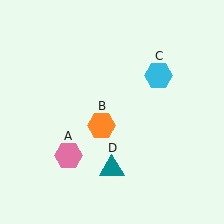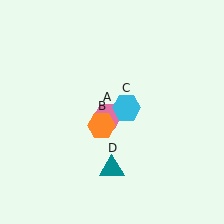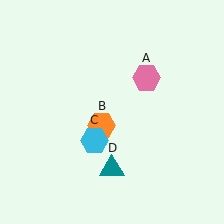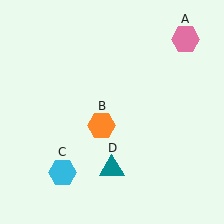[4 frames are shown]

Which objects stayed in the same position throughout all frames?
Orange hexagon (object B) and teal triangle (object D) remained stationary.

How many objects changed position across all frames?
2 objects changed position: pink hexagon (object A), cyan hexagon (object C).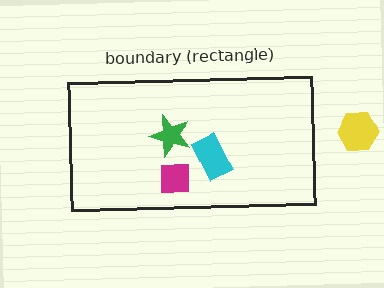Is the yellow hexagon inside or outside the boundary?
Outside.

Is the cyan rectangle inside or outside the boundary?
Inside.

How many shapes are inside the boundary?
3 inside, 1 outside.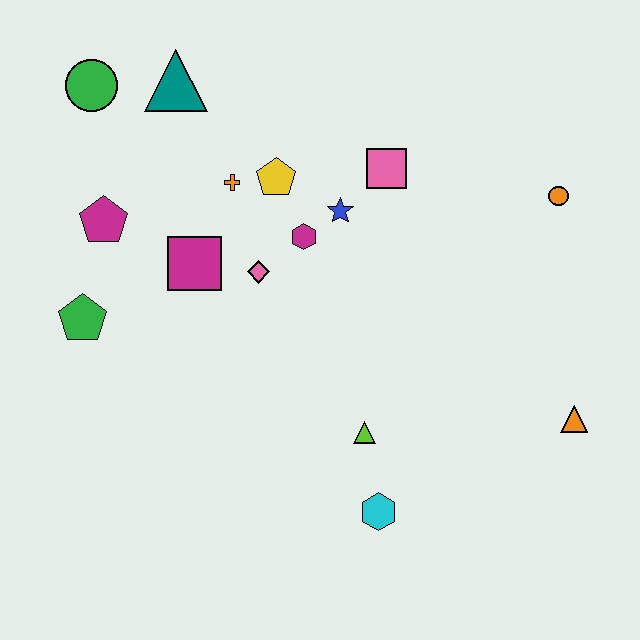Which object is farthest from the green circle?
The orange triangle is farthest from the green circle.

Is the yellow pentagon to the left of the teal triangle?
No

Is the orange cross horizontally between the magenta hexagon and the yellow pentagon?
No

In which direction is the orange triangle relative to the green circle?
The orange triangle is to the right of the green circle.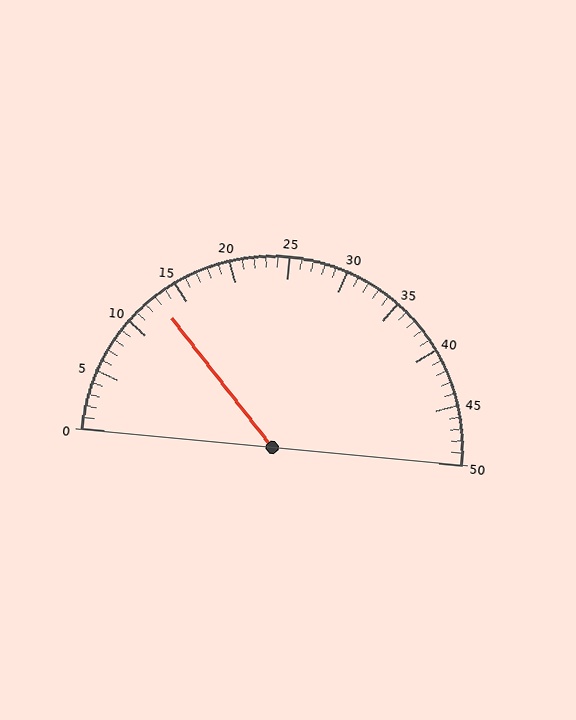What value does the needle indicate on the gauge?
The needle indicates approximately 13.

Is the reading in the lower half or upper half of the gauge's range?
The reading is in the lower half of the range (0 to 50).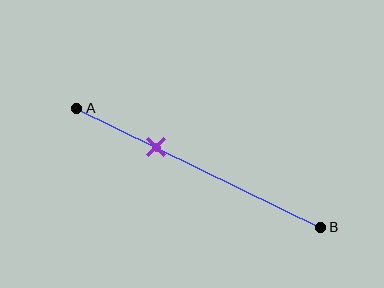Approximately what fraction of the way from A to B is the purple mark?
The purple mark is approximately 35% of the way from A to B.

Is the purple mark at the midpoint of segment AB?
No, the mark is at about 35% from A, not at the 50% midpoint.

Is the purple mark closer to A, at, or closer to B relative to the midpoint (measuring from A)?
The purple mark is closer to point A than the midpoint of segment AB.